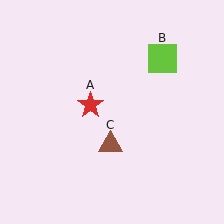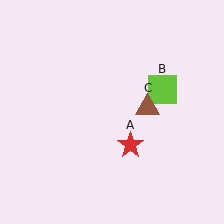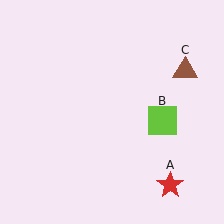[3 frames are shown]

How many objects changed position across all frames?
3 objects changed position: red star (object A), lime square (object B), brown triangle (object C).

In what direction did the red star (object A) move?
The red star (object A) moved down and to the right.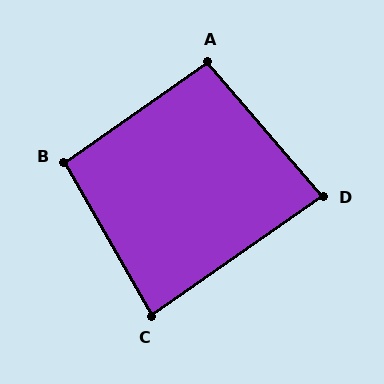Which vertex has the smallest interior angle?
D, at approximately 84 degrees.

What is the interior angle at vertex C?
Approximately 85 degrees (acute).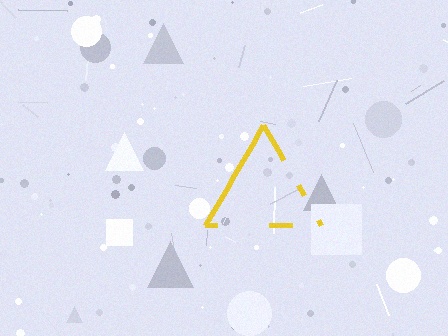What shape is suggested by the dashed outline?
The dashed outline suggests a triangle.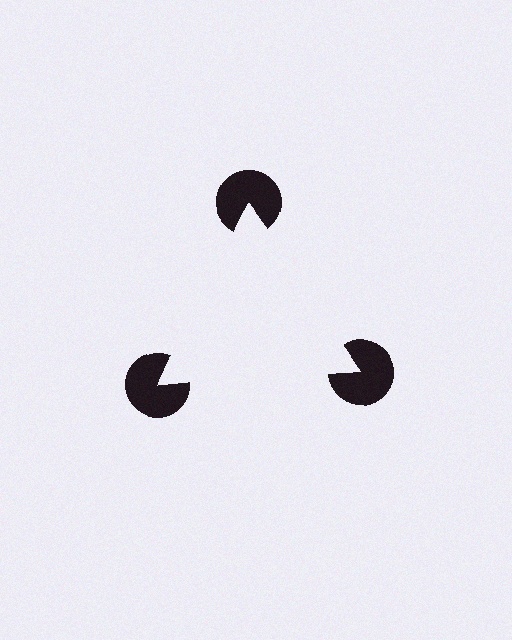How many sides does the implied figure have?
3 sides.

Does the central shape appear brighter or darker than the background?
It typically appears slightly brighter than the background, even though no actual brightness change is drawn.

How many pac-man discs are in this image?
There are 3 — one at each vertex of the illusory triangle.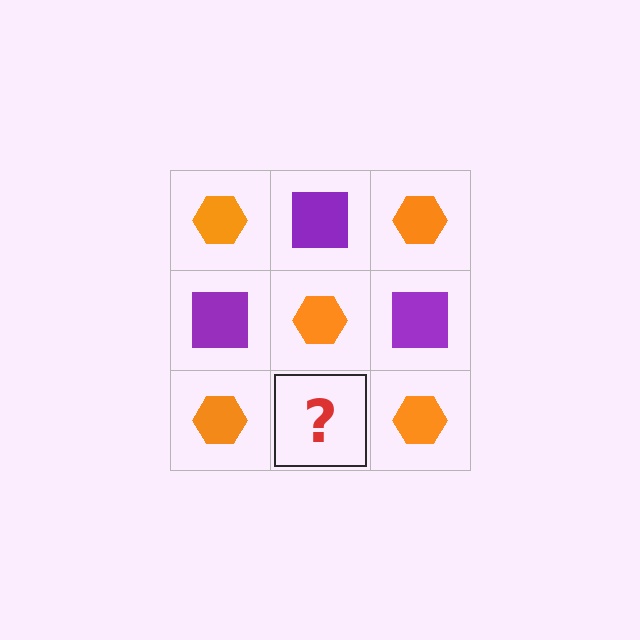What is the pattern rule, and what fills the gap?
The rule is that it alternates orange hexagon and purple square in a checkerboard pattern. The gap should be filled with a purple square.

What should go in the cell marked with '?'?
The missing cell should contain a purple square.